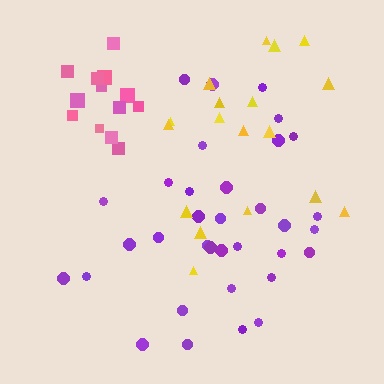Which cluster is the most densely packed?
Pink.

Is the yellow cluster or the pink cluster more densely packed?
Pink.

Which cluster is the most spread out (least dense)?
Yellow.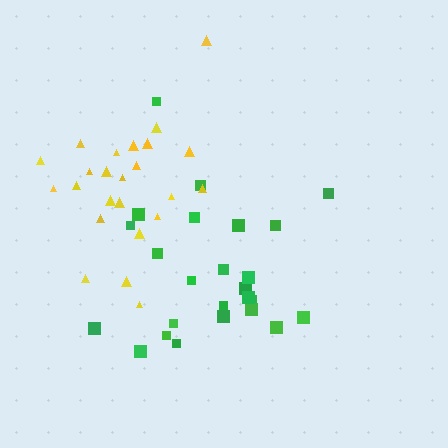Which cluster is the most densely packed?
Green.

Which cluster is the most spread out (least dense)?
Yellow.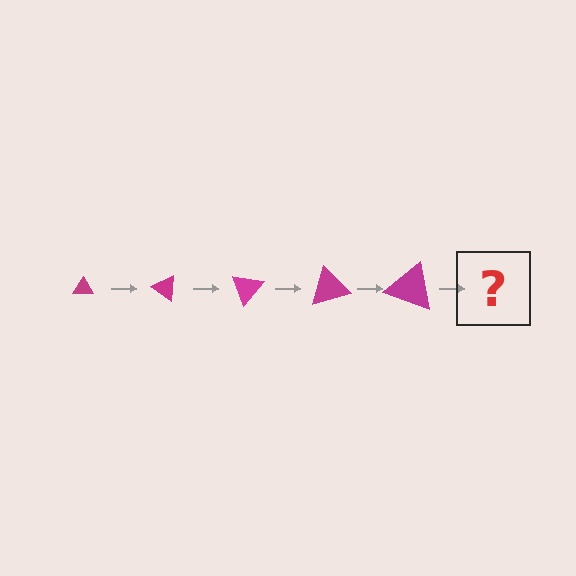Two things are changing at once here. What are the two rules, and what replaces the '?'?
The two rules are that the triangle grows larger each step and it rotates 35 degrees each step. The '?' should be a triangle, larger than the previous one and rotated 175 degrees from the start.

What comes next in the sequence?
The next element should be a triangle, larger than the previous one and rotated 175 degrees from the start.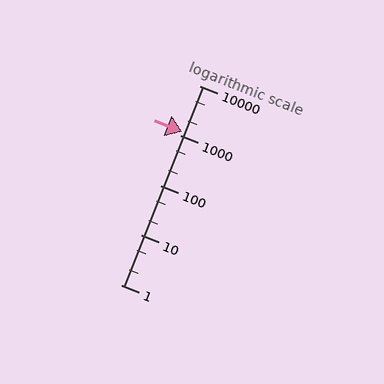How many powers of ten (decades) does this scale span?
The scale spans 4 decades, from 1 to 10000.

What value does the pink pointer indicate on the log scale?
The pointer indicates approximately 1200.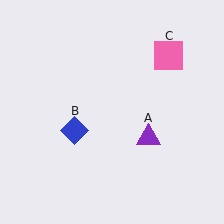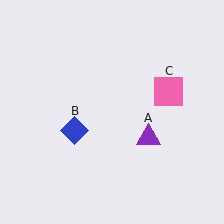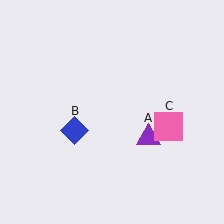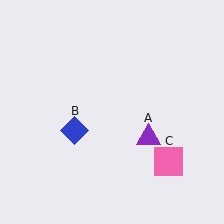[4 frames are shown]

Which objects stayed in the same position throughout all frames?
Purple triangle (object A) and blue diamond (object B) remained stationary.